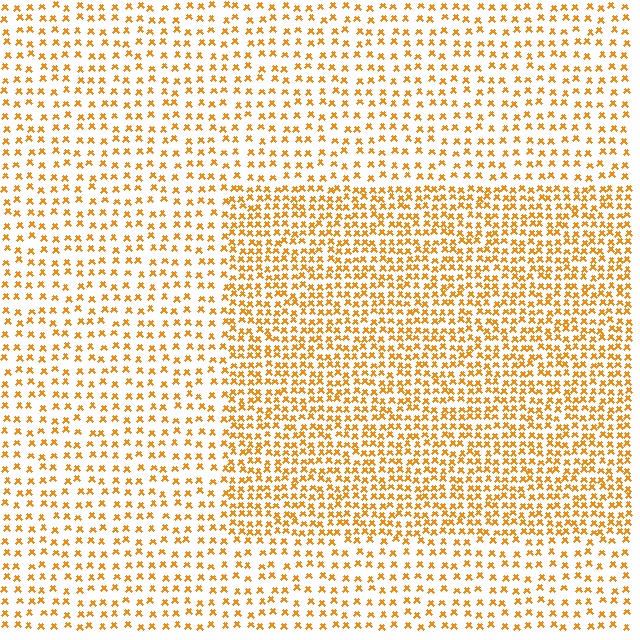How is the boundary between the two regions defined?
The boundary is defined by a change in element density (approximately 1.9x ratio). All elements are the same color, size, and shape.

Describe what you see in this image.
The image contains small orange elements arranged at two different densities. A rectangle-shaped region is visible where the elements are more densely packed than the surrounding area.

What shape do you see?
I see a rectangle.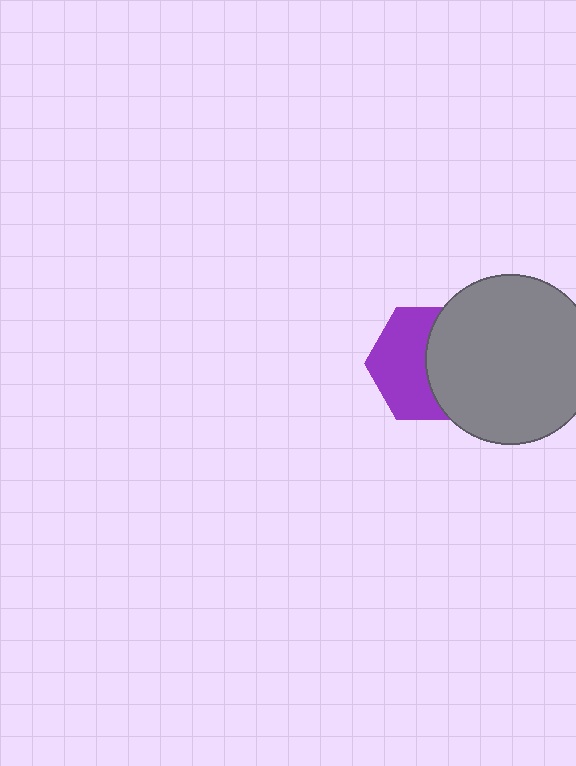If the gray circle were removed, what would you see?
You would see the complete purple hexagon.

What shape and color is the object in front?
The object in front is a gray circle.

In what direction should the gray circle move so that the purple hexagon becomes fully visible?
The gray circle should move right. That is the shortest direction to clear the overlap and leave the purple hexagon fully visible.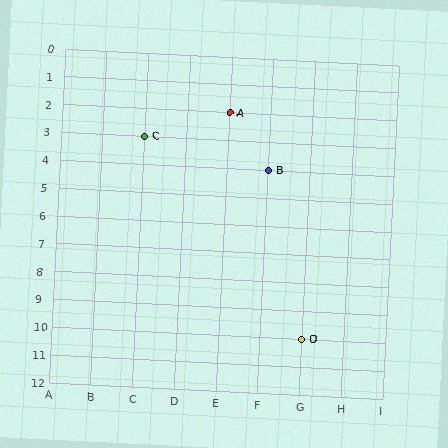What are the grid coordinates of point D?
Point D is at grid coordinates (G, 10).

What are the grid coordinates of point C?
Point C is at grid coordinates (C, 3).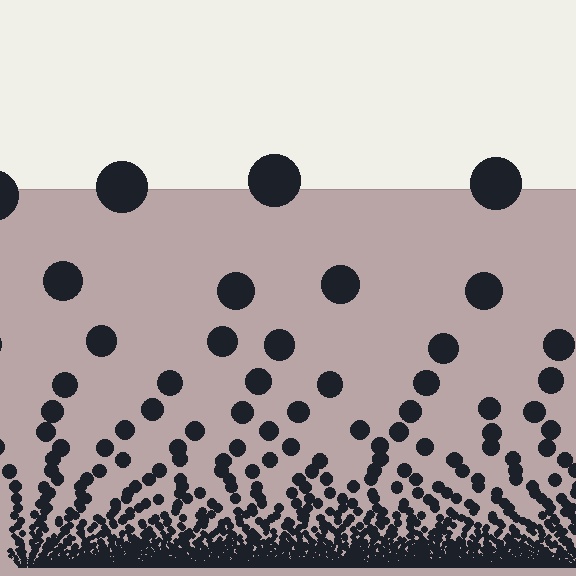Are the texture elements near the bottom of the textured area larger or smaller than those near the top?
Smaller. The gradient is inverted — elements near the bottom are smaller and denser.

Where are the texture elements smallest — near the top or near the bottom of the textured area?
Near the bottom.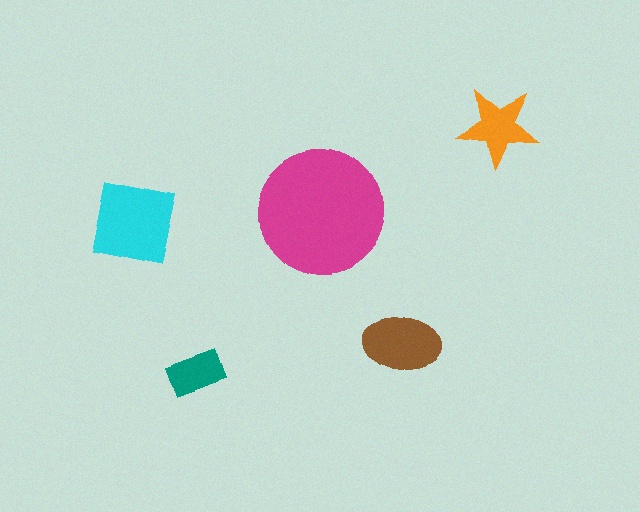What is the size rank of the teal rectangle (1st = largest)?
5th.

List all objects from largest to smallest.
The magenta circle, the cyan square, the brown ellipse, the orange star, the teal rectangle.